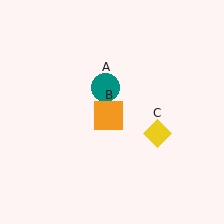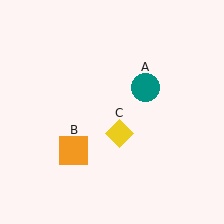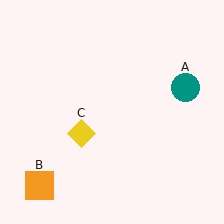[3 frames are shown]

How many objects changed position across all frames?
3 objects changed position: teal circle (object A), orange square (object B), yellow diamond (object C).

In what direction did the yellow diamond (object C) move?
The yellow diamond (object C) moved left.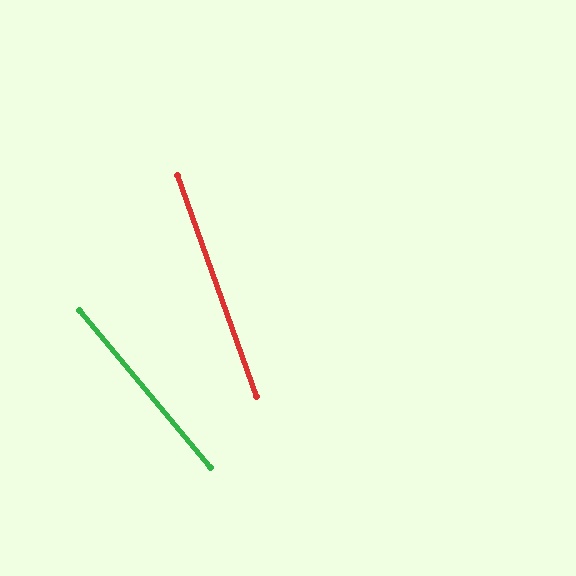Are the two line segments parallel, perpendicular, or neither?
Neither parallel nor perpendicular — they differ by about 20°.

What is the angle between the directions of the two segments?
Approximately 20 degrees.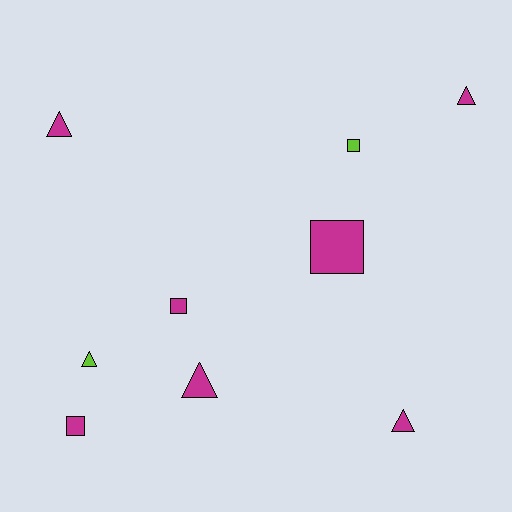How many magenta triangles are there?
There are 4 magenta triangles.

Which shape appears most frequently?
Triangle, with 5 objects.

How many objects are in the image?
There are 9 objects.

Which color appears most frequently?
Magenta, with 7 objects.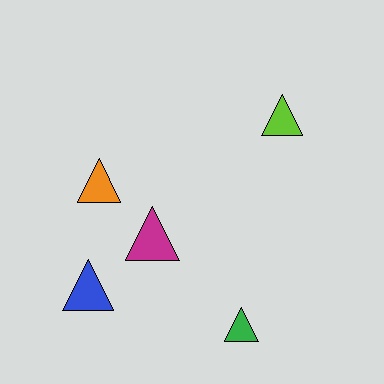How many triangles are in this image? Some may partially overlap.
There are 5 triangles.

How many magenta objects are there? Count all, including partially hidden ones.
There is 1 magenta object.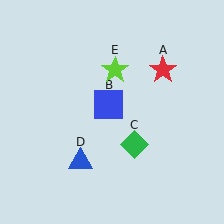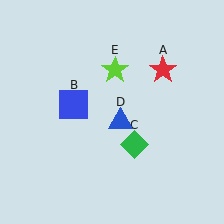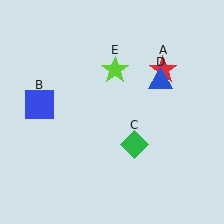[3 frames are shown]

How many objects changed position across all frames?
2 objects changed position: blue square (object B), blue triangle (object D).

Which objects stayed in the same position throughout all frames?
Red star (object A) and green diamond (object C) and lime star (object E) remained stationary.